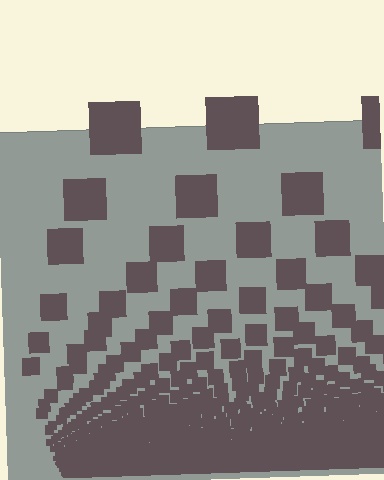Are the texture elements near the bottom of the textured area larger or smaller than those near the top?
Smaller. The gradient is inverted — elements near the bottom are smaller and denser.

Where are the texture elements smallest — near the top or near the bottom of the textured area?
Near the bottom.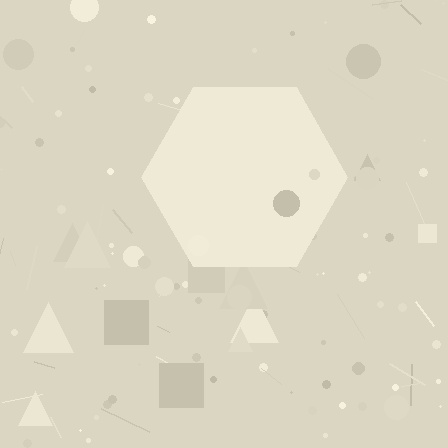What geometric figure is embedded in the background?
A hexagon is embedded in the background.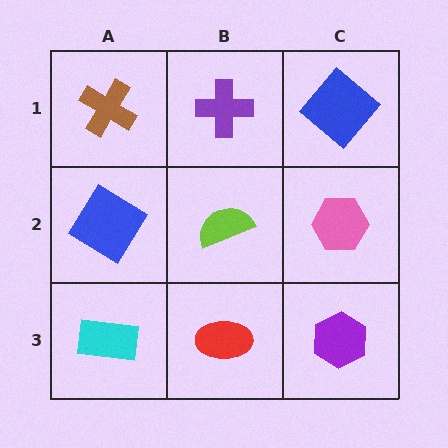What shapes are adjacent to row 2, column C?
A blue diamond (row 1, column C), a purple hexagon (row 3, column C), a lime semicircle (row 2, column B).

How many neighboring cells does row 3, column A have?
2.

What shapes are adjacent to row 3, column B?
A lime semicircle (row 2, column B), a cyan rectangle (row 3, column A), a purple hexagon (row 3, column C).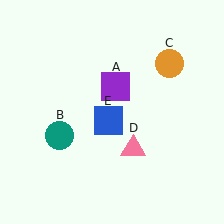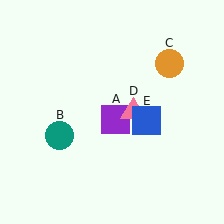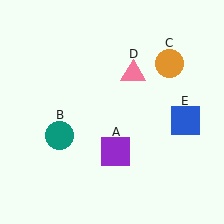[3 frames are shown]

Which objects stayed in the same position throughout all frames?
Teal circle (object B) and orange circle (object C) remained stationary.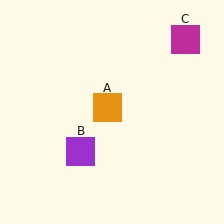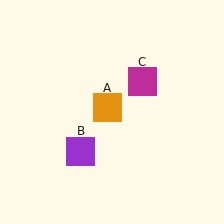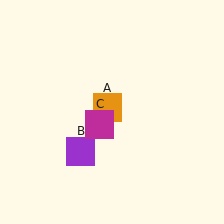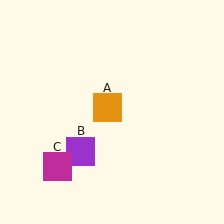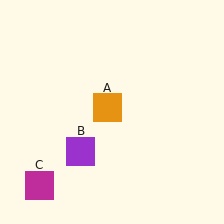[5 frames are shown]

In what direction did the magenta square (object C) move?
The magenta square (object C) moved down and to the left.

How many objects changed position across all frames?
1 object changed position: magenta square (object C).